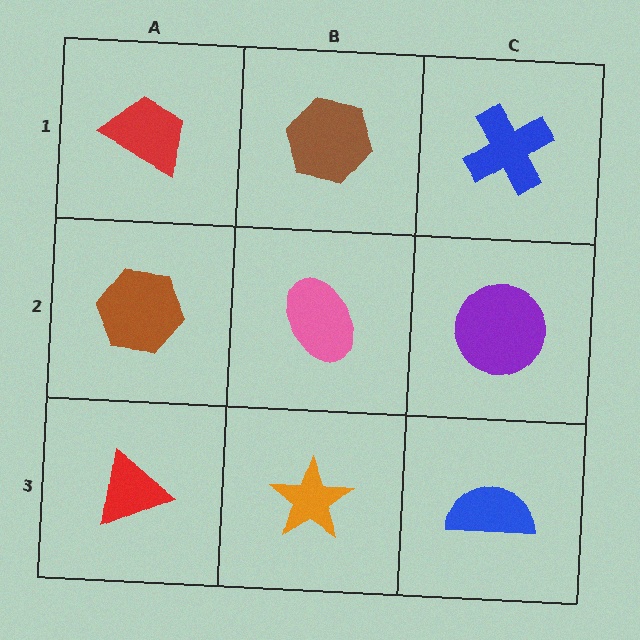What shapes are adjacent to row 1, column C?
A purple circle (row 2, column C), a brown hexagon (row 1, column B).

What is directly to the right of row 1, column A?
A brown hexagon.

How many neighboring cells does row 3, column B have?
3.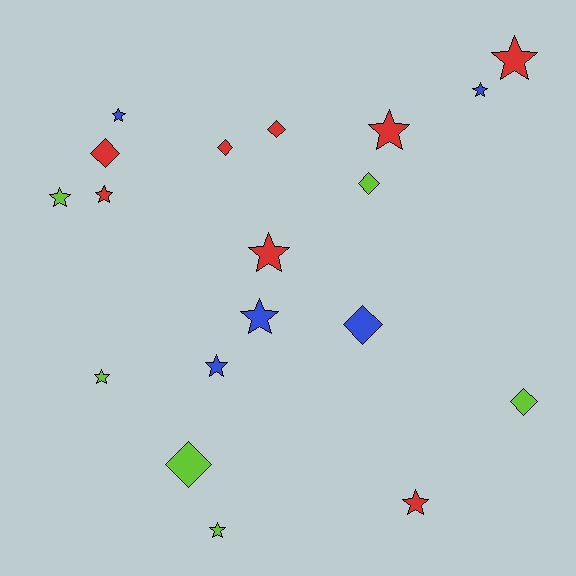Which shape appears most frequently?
Star, with 12 objects.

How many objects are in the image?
There are 19 objects.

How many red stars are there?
There are 5 red stars.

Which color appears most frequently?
Red, with 8 objects.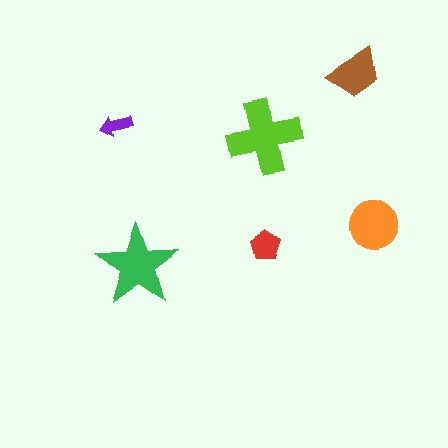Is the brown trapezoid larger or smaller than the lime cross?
Smaller.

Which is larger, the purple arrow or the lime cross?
The lime cross.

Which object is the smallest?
The purple arrow.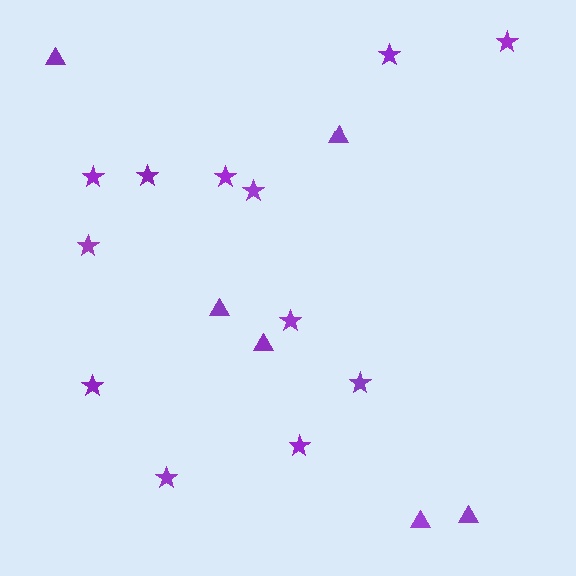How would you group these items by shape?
There are 2 groups: one group of stars (12) and one group of triangles (6).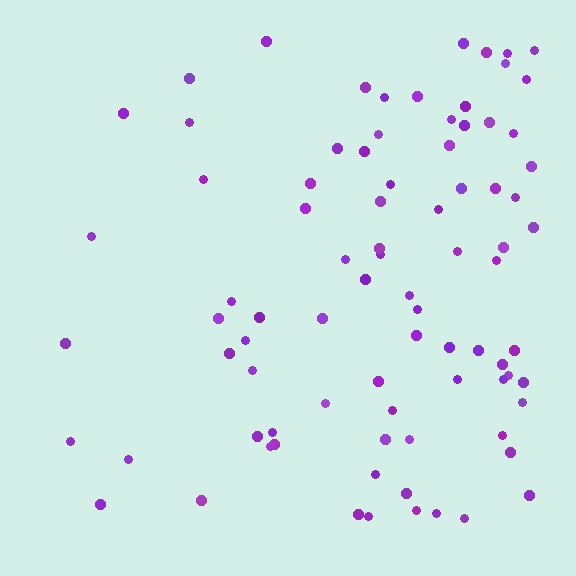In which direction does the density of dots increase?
From left to right, with the right side densest.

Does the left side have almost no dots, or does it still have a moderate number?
Still a moderate number, just noticeably fewer than the right.